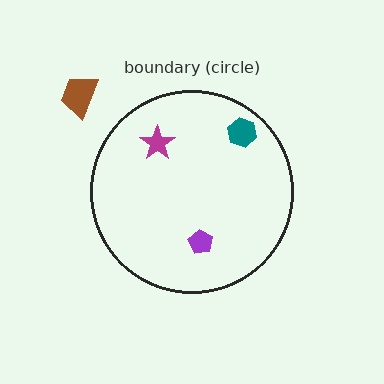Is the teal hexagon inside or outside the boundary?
Inside.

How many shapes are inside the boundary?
3 inside, 1 outside.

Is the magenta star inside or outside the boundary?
Inside.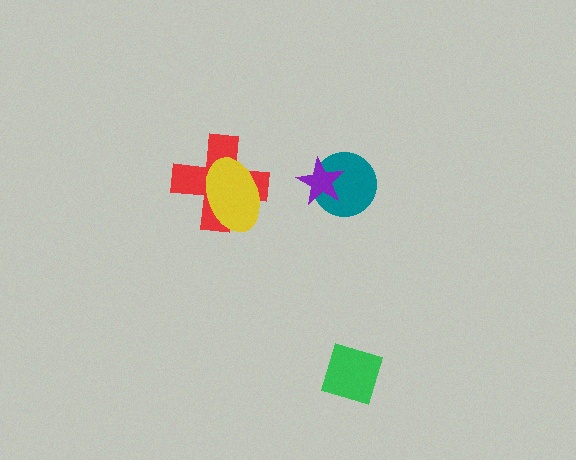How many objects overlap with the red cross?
1 object overlaps with the red cross.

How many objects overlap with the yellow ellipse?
1 object overlaps with the yellow ellipse.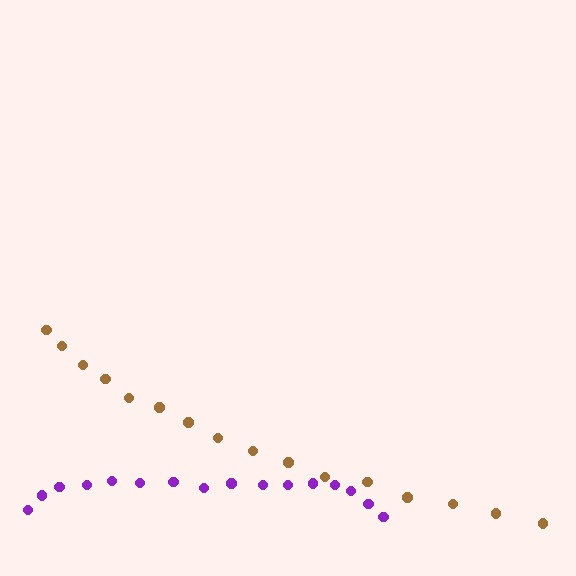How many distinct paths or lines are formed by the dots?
There are 2 distinct paths.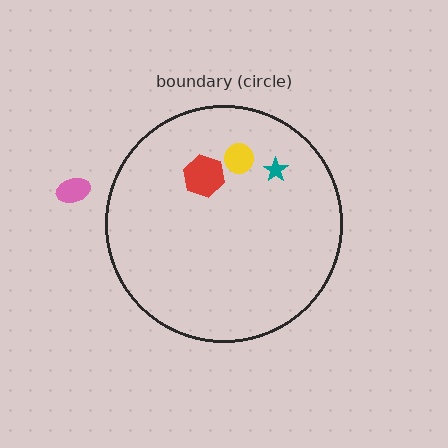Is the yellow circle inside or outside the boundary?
Inside.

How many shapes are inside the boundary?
3 inside, 1 outside.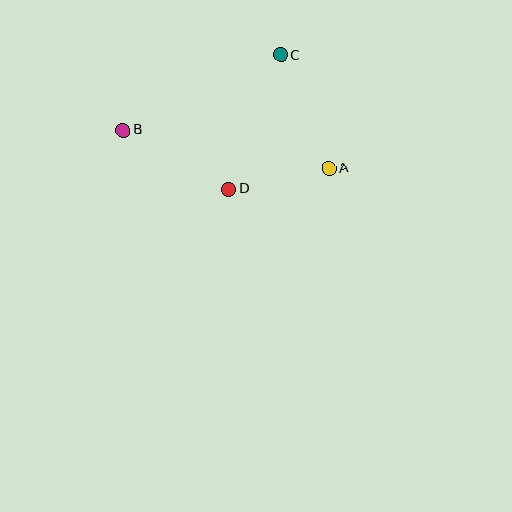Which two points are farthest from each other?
Points A and B are farthest from each other.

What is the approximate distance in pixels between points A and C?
The distance between A and C is approximately 123 pixels.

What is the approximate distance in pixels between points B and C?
The distance between B and C is approximately 174 pixels.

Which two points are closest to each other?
Points A and D are closest to each other.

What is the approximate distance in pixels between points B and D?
The distance between B and D is approximately 121 pixels.